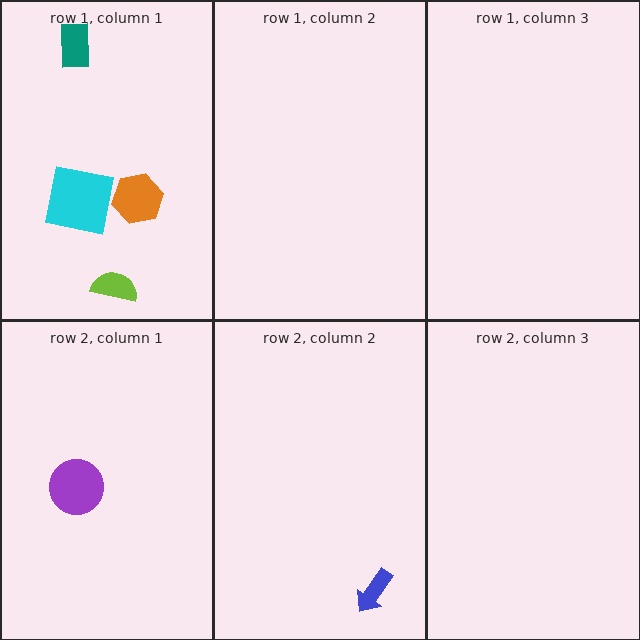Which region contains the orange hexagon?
The row 1, column 1 region.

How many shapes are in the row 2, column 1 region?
1.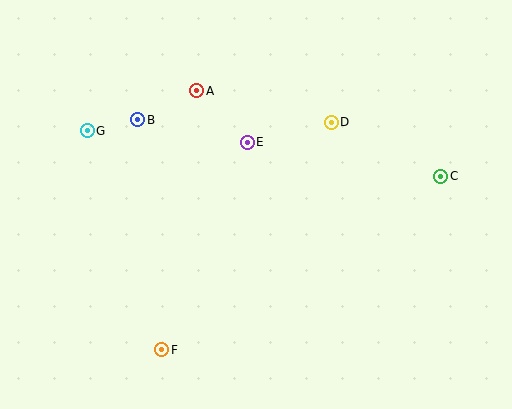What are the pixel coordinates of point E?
Point E is at (247, 142).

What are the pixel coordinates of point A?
Point A is at (197, 91).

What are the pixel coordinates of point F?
Point F is at (162, 350).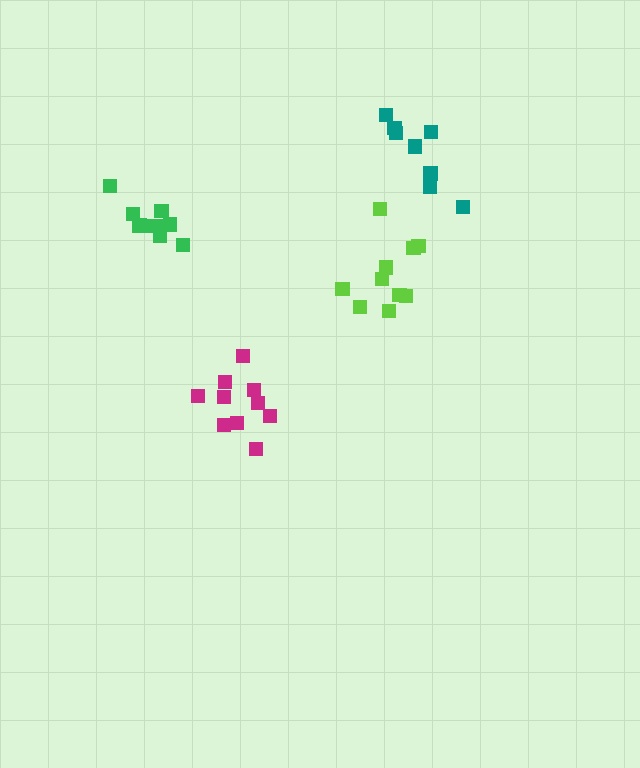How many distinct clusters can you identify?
There are 4 distinct clusters.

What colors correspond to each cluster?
The clusters are colored: lime, green, teal, magenta.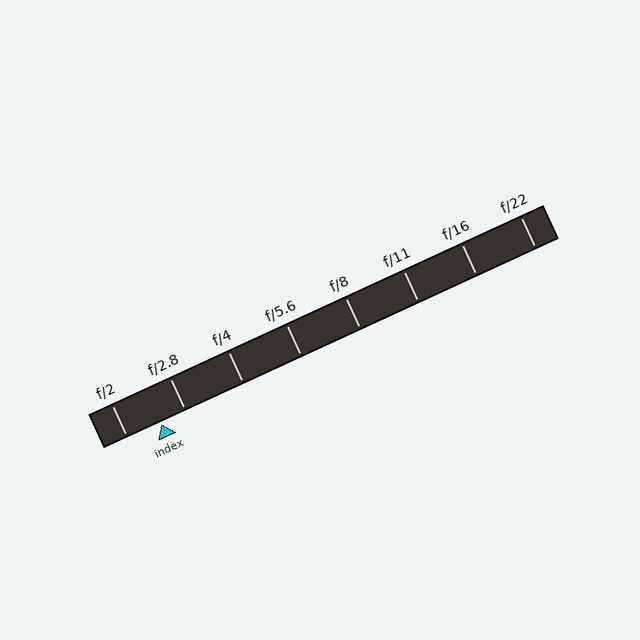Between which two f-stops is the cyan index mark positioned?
The index mark is between f/2 and f/2.8.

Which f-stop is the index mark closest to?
The index mark is closest to f/2.8.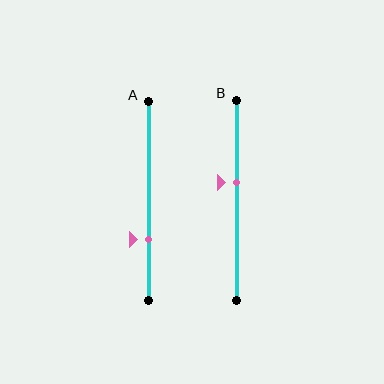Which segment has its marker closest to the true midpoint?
Segment B has its marker closest to the true midpoint.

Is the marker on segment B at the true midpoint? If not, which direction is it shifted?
No, the marker on segment B is shifted upward by about 9% of the segment length.